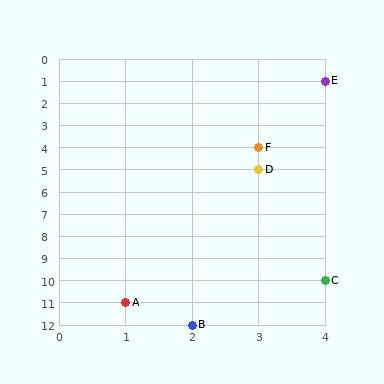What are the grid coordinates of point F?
Point F is at grid coordinates (3, 4).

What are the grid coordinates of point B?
Point B is at grid coordinates (2, 12).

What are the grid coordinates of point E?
Point E is at grid coordinates (4, 1).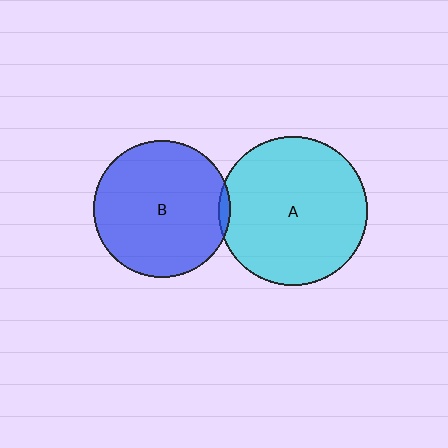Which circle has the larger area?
Circle A (cyan).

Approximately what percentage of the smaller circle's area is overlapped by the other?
Approximately 5%.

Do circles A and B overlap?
Yes.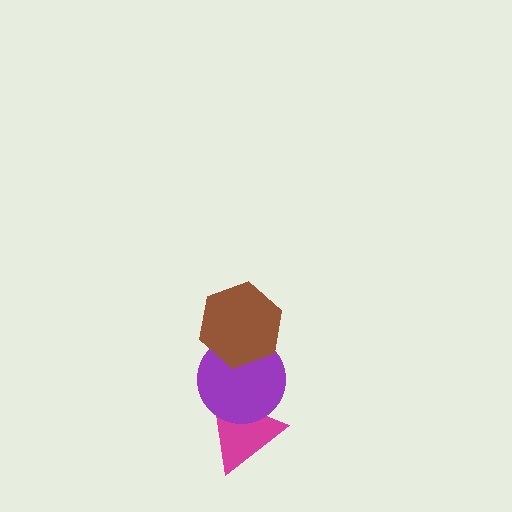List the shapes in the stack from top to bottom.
From top to bottom: the brown hexagon, the purple circle, the magenta triangle.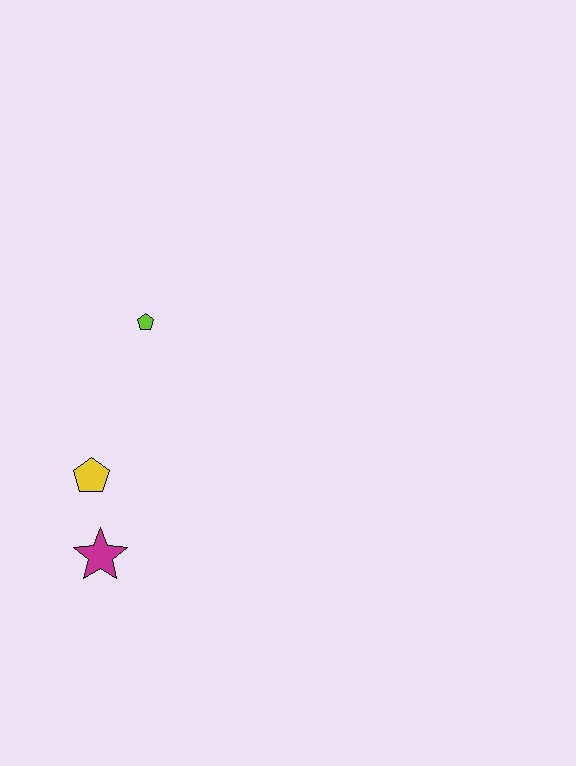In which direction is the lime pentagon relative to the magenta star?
The lime pentagon is above the magenta star.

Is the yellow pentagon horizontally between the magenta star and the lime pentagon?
No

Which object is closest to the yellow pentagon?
The magenta star is closest to the yellow pentagon.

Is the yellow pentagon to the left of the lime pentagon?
Yes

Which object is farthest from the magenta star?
The lime pentagon is farthest from the magenta star.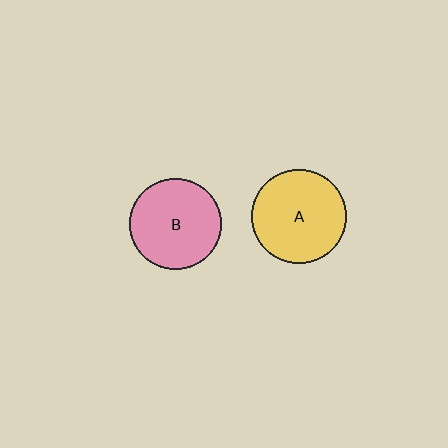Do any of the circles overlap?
No, none of the circles overlap.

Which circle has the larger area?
Circle A (yellow).